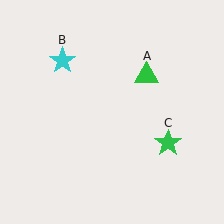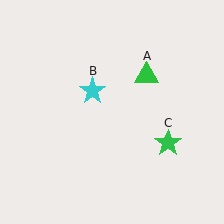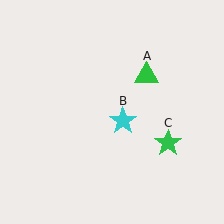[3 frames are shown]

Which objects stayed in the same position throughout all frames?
Green triangle (object A) and green star (object C) remained stationary.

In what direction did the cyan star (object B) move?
The cyan star (object B) moved down and to the right.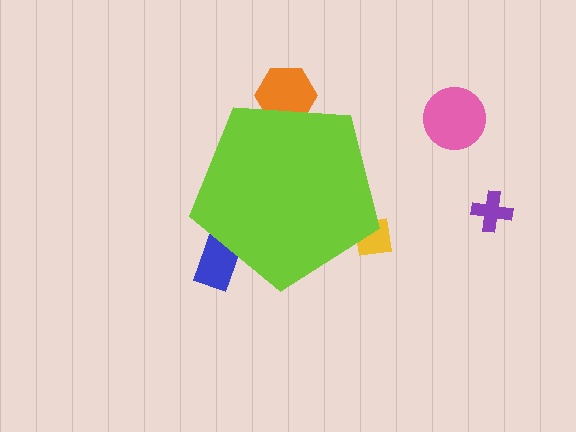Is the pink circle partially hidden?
No, the pink circle is fully visible.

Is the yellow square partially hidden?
Yes, the yellow square is partially hidden behind the lime pentagon.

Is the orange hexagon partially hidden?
Yes, the orange hexagon is partially hidden behind the lime pentagon.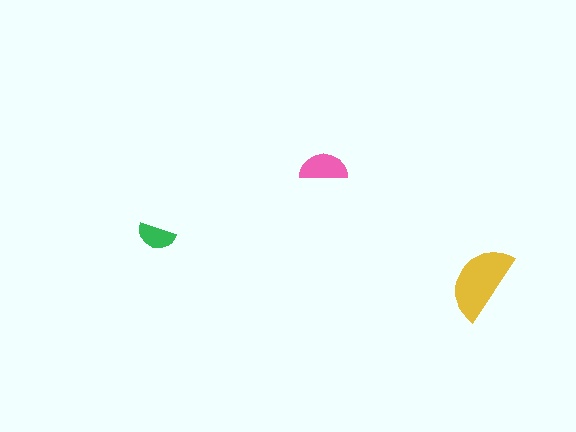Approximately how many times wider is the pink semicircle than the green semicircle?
About 1.5 times wider.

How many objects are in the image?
There are 3 objects in the image.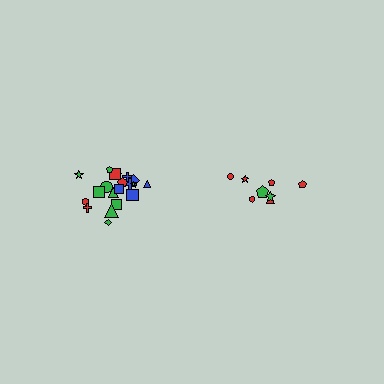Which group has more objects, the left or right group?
The left group.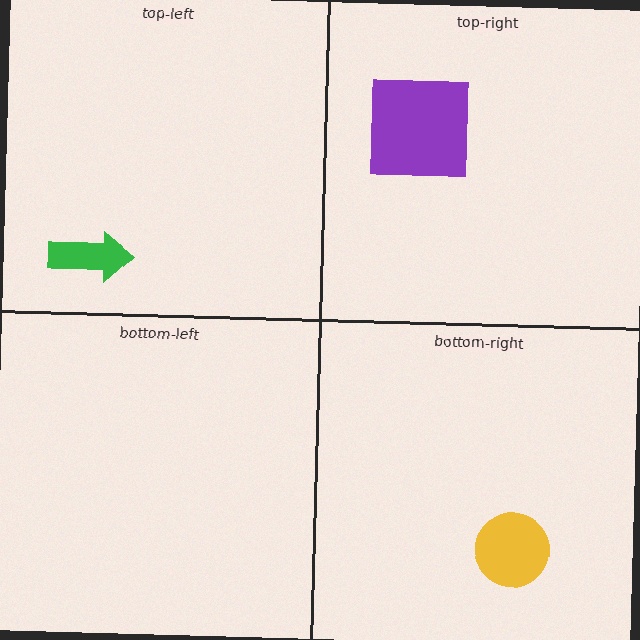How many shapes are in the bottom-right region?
1.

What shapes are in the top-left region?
The green arrow.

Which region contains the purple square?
The top-right region.